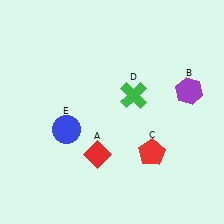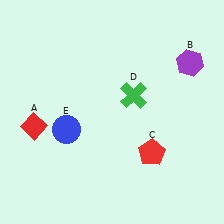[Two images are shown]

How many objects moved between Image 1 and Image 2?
2 objects moved between the two images.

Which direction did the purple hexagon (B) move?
The purple hexagon (B) moved up.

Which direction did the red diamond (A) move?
The red diamond (A) moved left.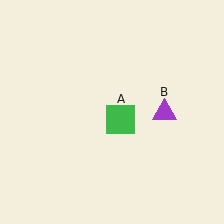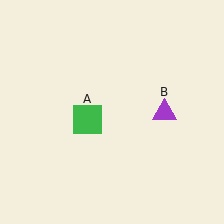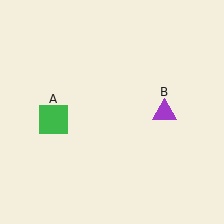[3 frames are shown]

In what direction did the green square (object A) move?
The green square (object A) moved left.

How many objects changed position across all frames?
1 object changed position: green square (object A).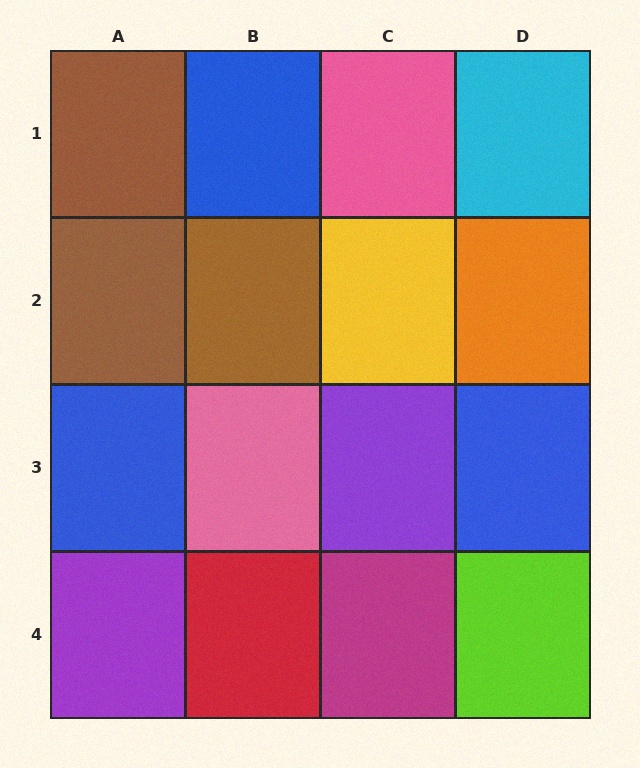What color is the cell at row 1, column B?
Blue.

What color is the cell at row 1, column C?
Pink.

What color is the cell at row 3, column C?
Purple.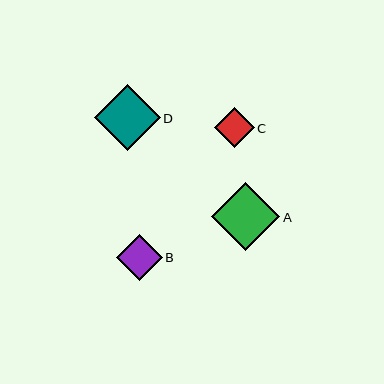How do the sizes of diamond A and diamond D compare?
Diamond A and diamond D are approximately the same size.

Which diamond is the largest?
Diamond A is the largest with a size of approximately 68 pixels.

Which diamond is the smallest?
Diamond C is the smallest with a size of approximately 40 pixels.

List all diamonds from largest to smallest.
From largest to smallest: A, D, B, C.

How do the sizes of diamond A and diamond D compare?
Diamond A and diamond D are approximately the same size.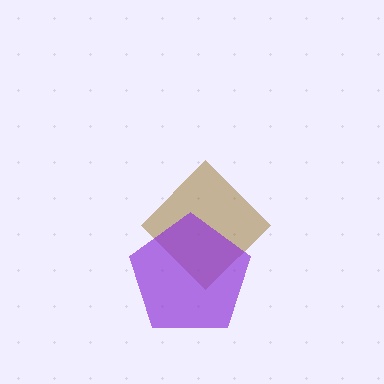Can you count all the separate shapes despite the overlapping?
Yes, there are 2 separate shapes.